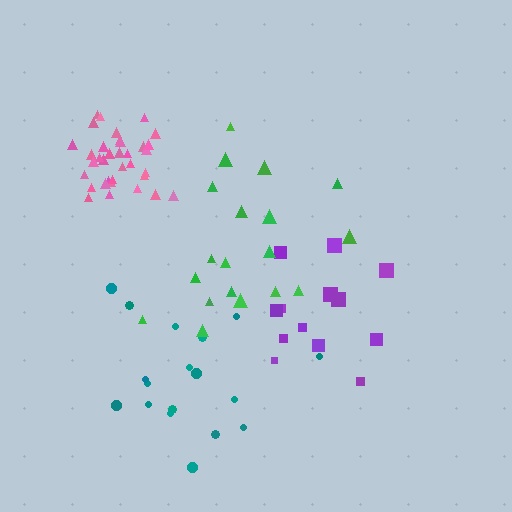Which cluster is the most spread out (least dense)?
Purple.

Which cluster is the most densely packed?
Pink.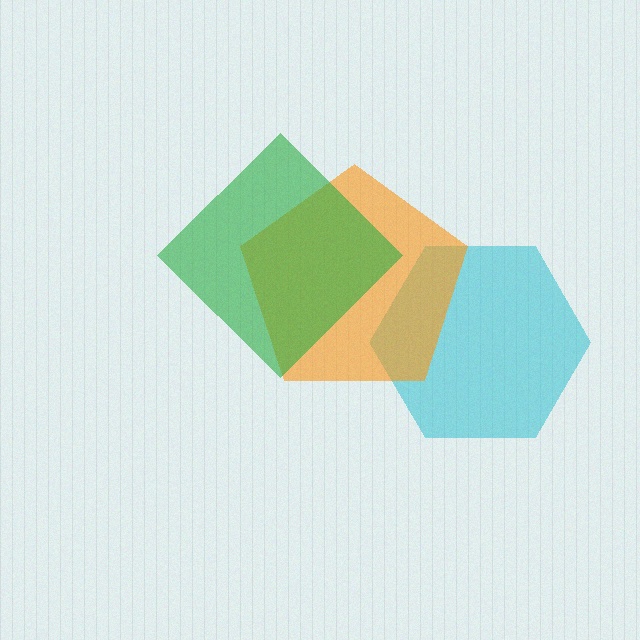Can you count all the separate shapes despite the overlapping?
Yes, there are 3 separate shapes.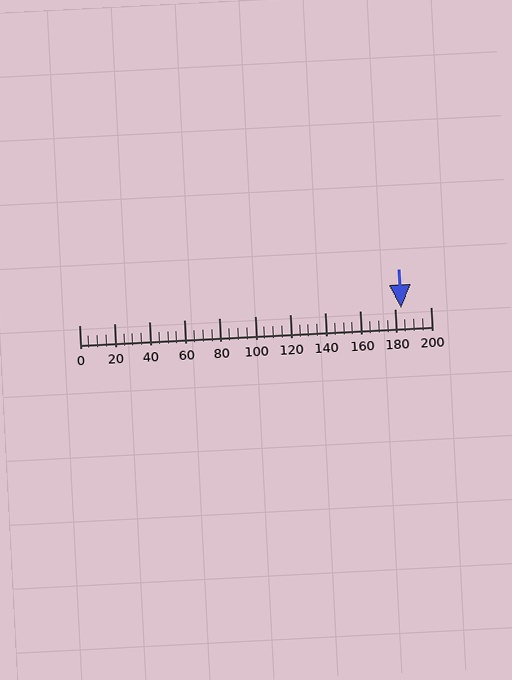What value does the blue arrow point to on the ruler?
The blue arrow points to approximately 183.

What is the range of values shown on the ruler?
The ruler shows values from 0 to 200.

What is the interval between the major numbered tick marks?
The major tick marks are spaced 20 units apart.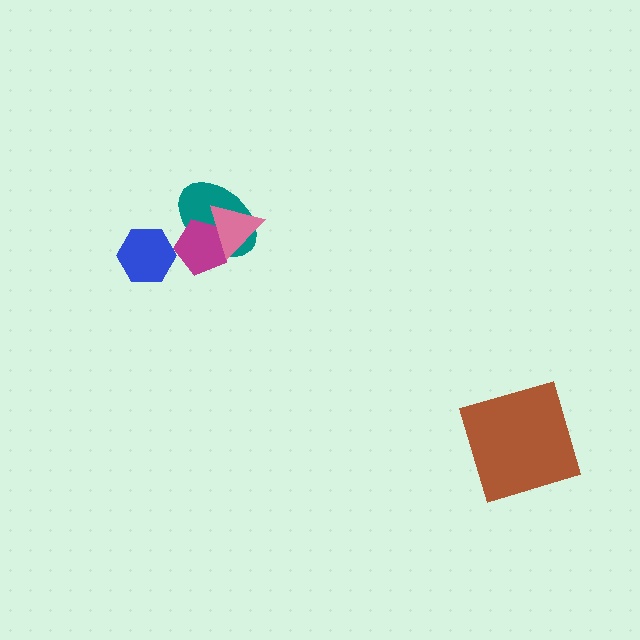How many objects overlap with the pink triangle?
2 objects overlap with the pink triangle.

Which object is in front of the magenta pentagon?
The pink triangle is in front of the magenta pentagon.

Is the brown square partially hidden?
No, no other shape covers it.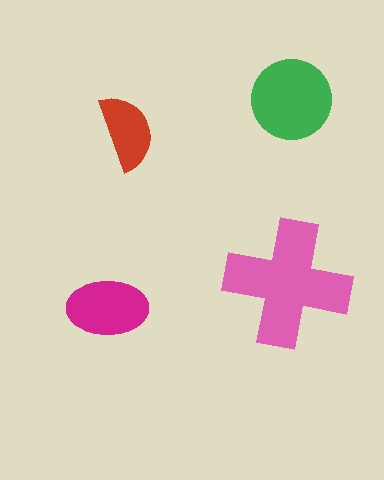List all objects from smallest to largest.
The red semicircle, the magenta ellipse, the green circle, the pink cross.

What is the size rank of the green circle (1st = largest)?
2nd.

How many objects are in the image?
There are 4 objects in the image.